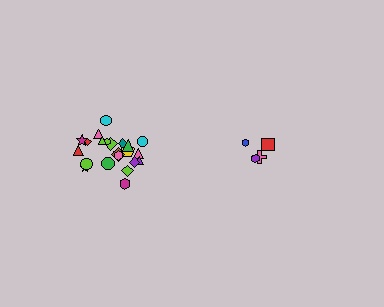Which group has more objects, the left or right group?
The left group.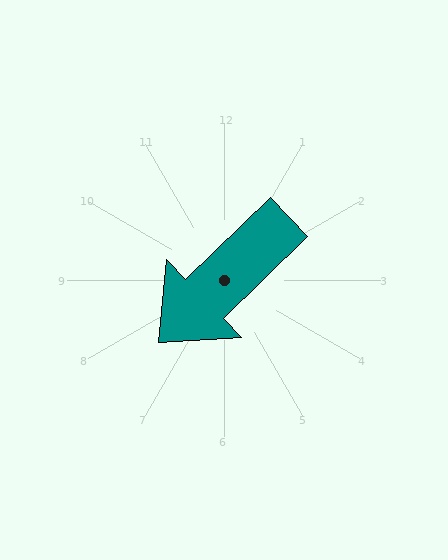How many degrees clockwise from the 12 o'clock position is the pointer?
Approximately 226 degrees.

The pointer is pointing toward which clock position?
Roughly 8 o'clock.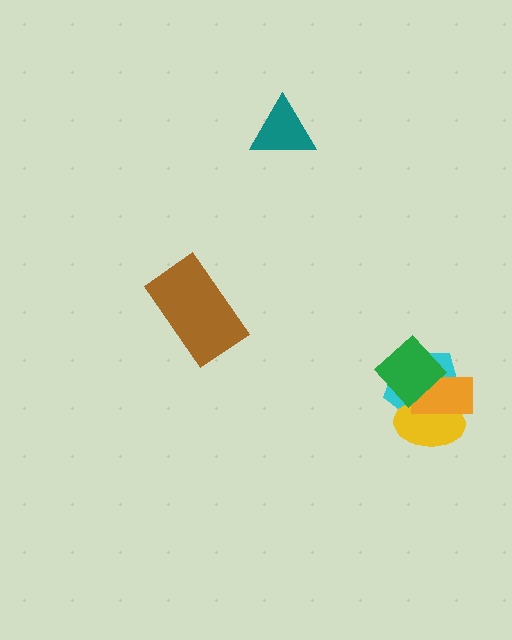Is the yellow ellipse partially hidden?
Yes, it is partially covered by another shape.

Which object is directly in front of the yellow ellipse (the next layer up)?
The orange rectangle is directly in front of the yellow ellipse.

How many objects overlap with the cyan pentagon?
3 objects overlap with the cyan pentagon.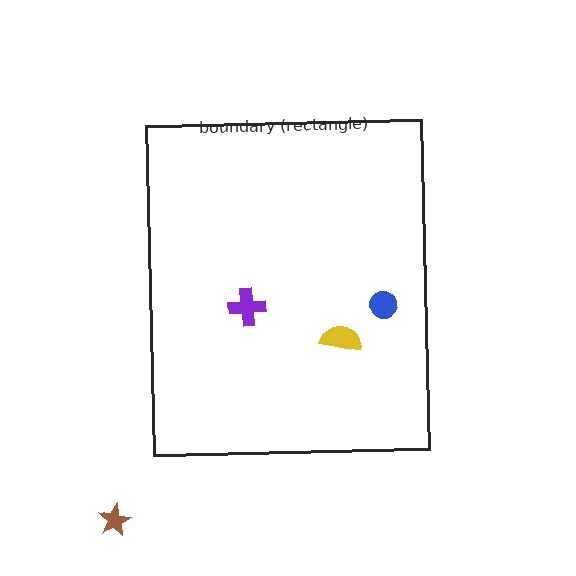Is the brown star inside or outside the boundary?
Outside.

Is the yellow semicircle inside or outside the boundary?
Inside.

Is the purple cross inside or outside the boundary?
Inside.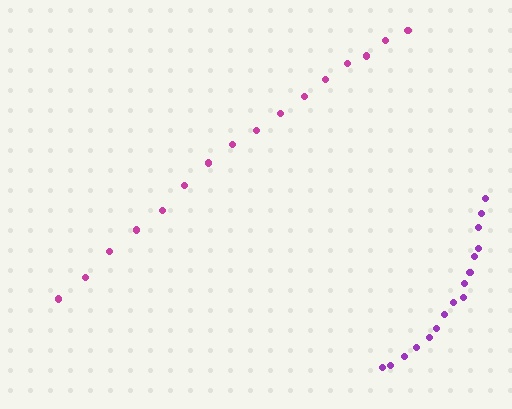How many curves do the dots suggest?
There are 2 distinct paths.